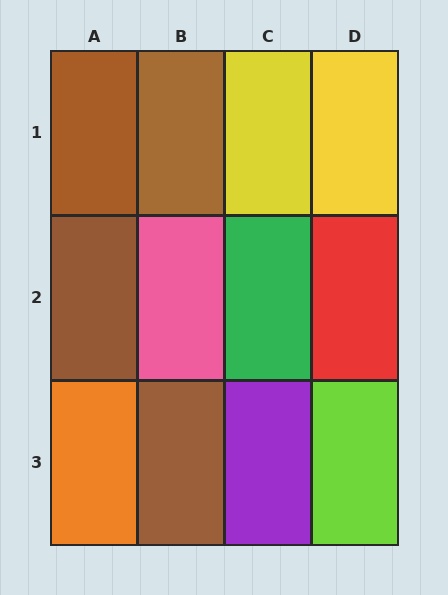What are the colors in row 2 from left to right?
Brown, pink, green, red.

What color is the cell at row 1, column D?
Yellow.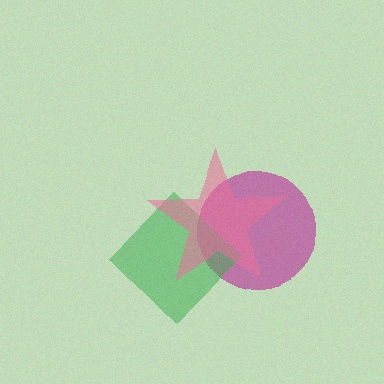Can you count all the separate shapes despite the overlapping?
Yes, there are 3 separate shapes.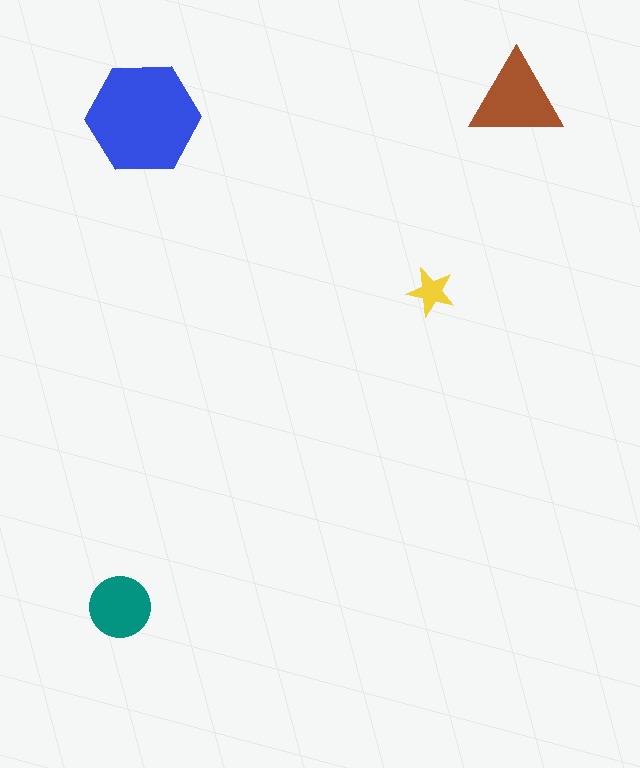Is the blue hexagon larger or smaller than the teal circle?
Larger.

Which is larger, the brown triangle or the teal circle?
The brown triangle.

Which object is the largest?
The blue hexagon.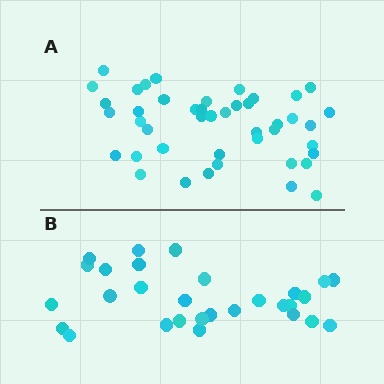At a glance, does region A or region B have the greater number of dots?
Region A (the top region) has more dots.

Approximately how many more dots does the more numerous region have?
Region A has approximately 15 more dots than region B.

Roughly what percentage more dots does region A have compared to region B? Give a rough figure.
About 50% more.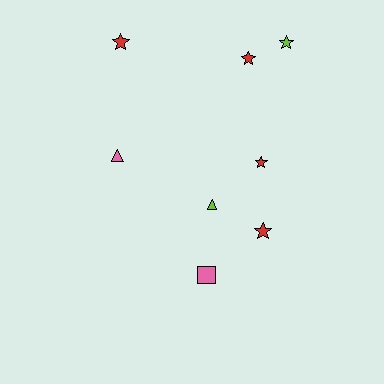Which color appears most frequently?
Red, with 4 objects.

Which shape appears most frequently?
Star, with 5 objects.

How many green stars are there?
There are no green stars.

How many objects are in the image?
There are 8 objects.